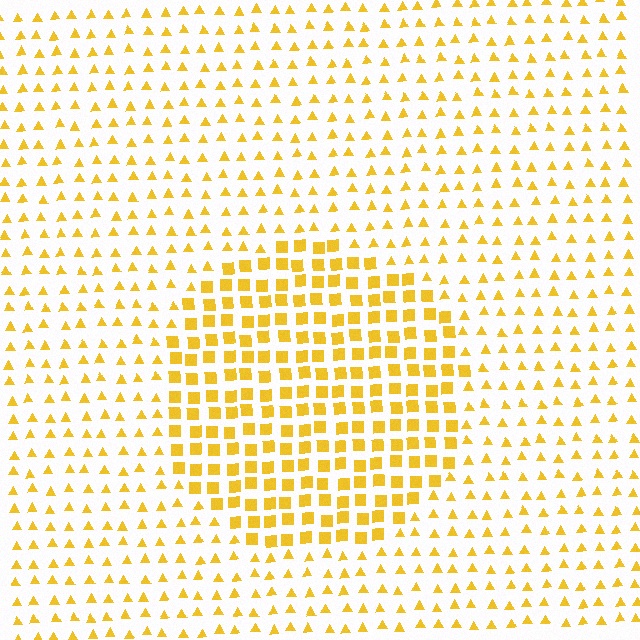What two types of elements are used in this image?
The image uses squares inside the circle region and triangles outside it.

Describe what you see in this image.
The image is filled with small yellow elements arranged in a uniform grid. A circle-shaped region contains squares, while the surrounding area contains triangles. The boundary is defined purely by the change in element shape.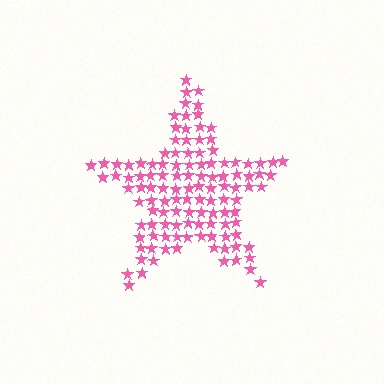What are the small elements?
The small elements are stars.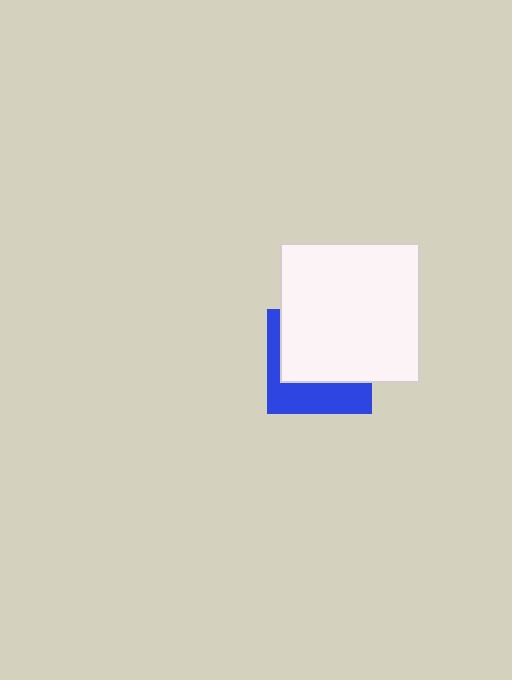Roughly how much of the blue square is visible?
A small part of it is visible (roughly 37%).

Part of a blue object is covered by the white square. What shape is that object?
It is a square.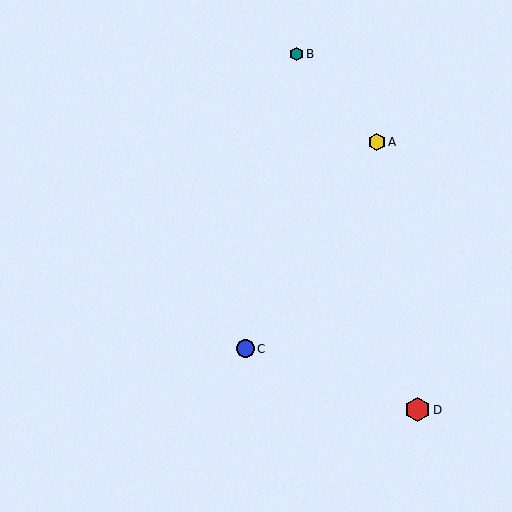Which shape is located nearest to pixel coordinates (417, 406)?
The red hexagon (labeled D) at (418, 410) is nearest to that location.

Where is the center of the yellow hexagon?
The center of the yellow hexagon is at (377, 142).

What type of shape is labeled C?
Shape C is a blue circle.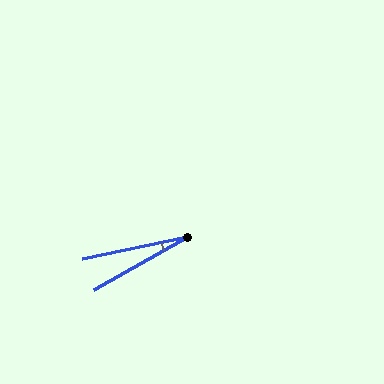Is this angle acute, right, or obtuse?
It is acute.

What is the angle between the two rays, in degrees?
Approximately 18 degrees.